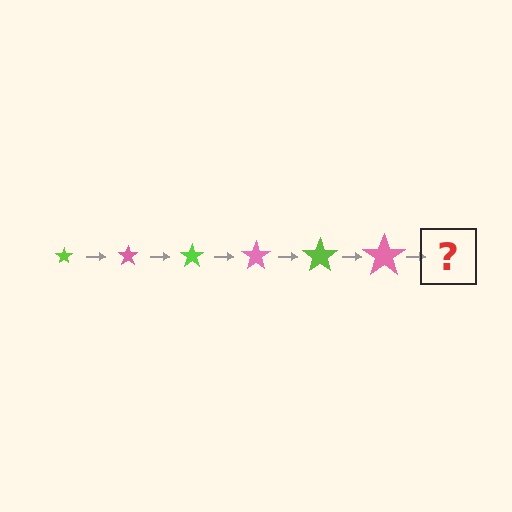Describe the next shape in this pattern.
It should be a lime star, larger than the previous one.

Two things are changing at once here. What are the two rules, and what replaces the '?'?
The two rules are that the star grows larger each step and the color cycles through lime and pink. The '?' should be a lime star, larger than the previous one.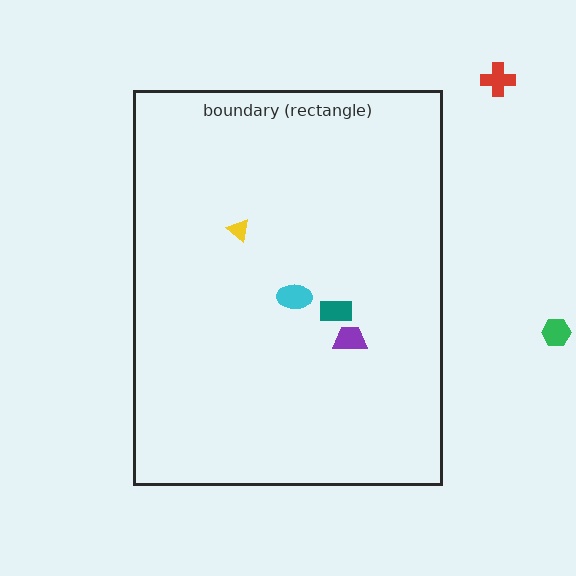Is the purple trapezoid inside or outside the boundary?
Inside.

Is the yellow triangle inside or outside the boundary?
Inside.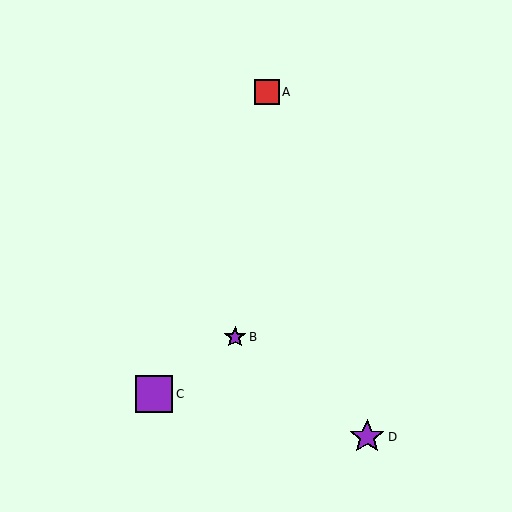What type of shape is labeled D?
Shape D is a purple star.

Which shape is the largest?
The purple square (labeled C) is the largest.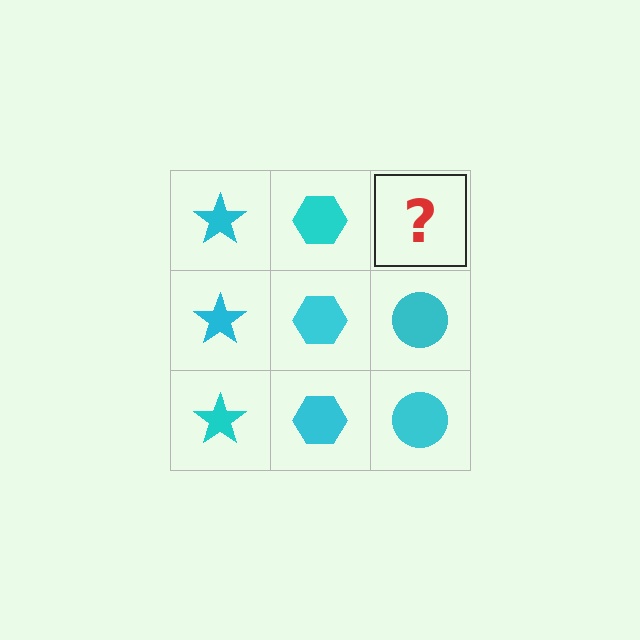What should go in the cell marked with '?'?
The missing cell should contain a cyan circle.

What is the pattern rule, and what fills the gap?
The rule is that each column has a consistent shape. The gap should be filled with a cyan circle.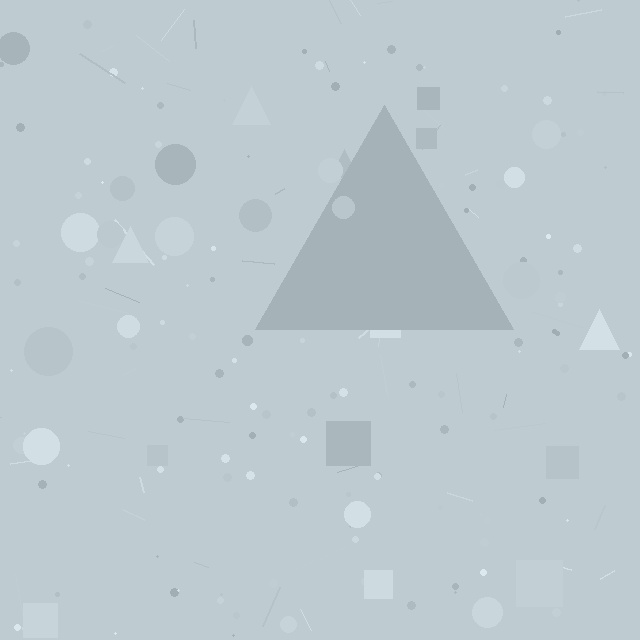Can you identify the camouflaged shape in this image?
The camouflaged shape is a triangle.